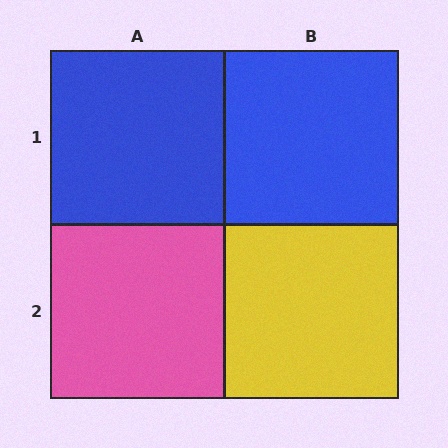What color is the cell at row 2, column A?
Pink.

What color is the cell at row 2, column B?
Yellow.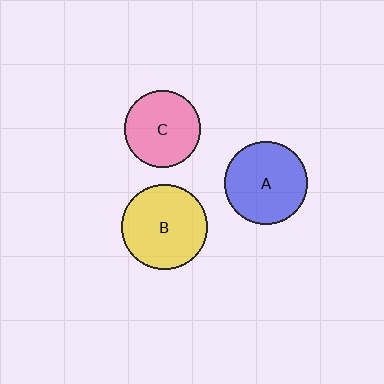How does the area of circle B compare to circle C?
Approximately 1.2 times.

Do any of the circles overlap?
No, none of the circles overlap.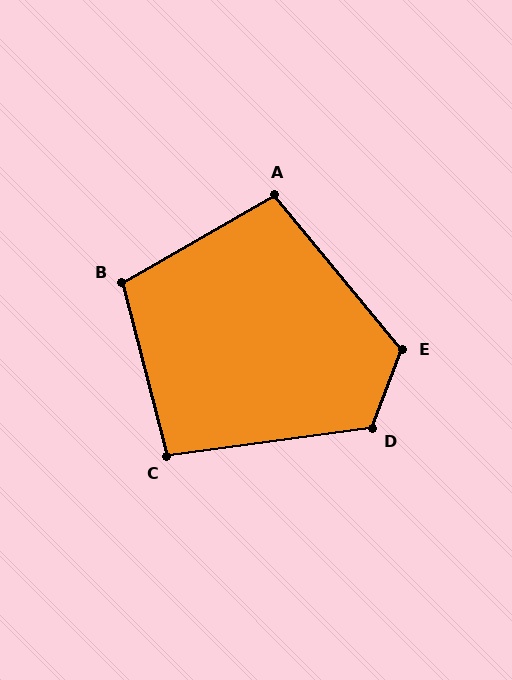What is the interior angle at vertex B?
Approximately 105 degrees (obtuse).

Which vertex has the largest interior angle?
E, at approximately 120 degrees.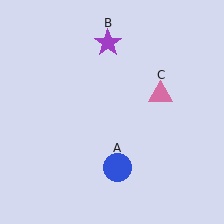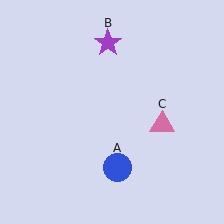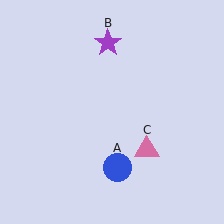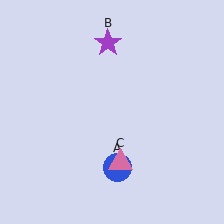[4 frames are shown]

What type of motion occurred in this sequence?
The pink triangle (object C) rotated clockwise around the center of the scene.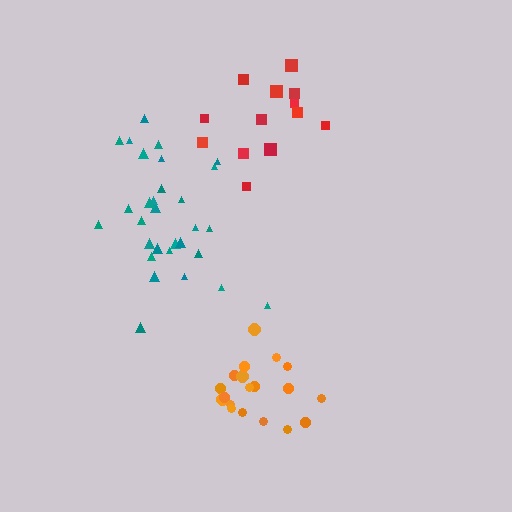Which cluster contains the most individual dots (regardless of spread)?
Teal (30).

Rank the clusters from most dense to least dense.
orange, teal, red.